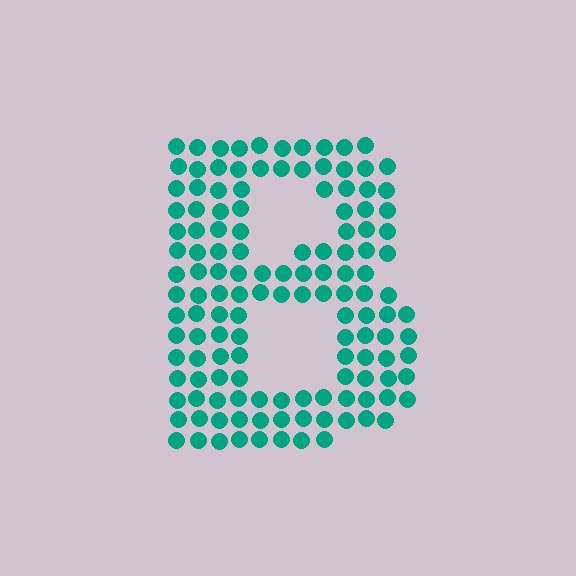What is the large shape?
The large shape is the letter B.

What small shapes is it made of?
It is made of small circles.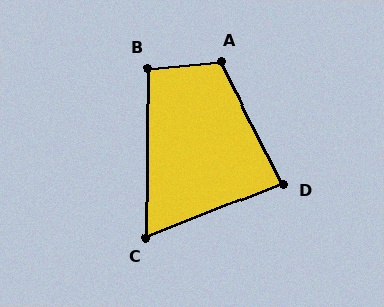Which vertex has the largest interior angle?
A, at approximately 112 degrees.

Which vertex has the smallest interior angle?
C, at approximately 68 degrees.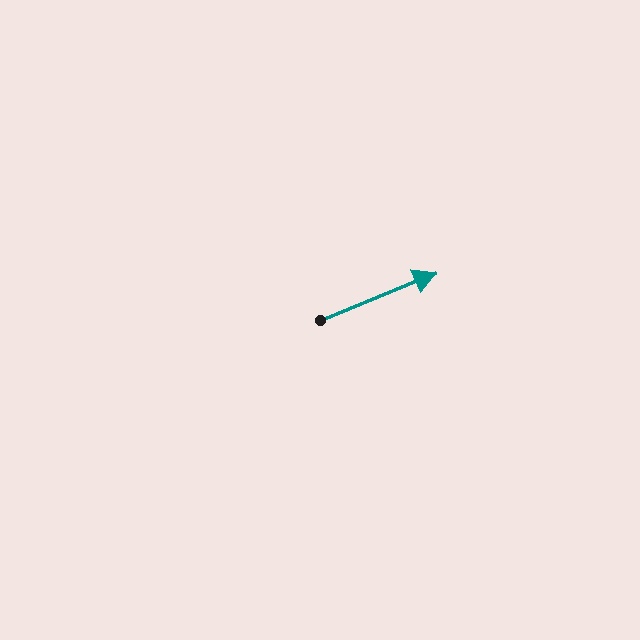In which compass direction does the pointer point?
East.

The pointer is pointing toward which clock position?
Roughly 2 o'clock.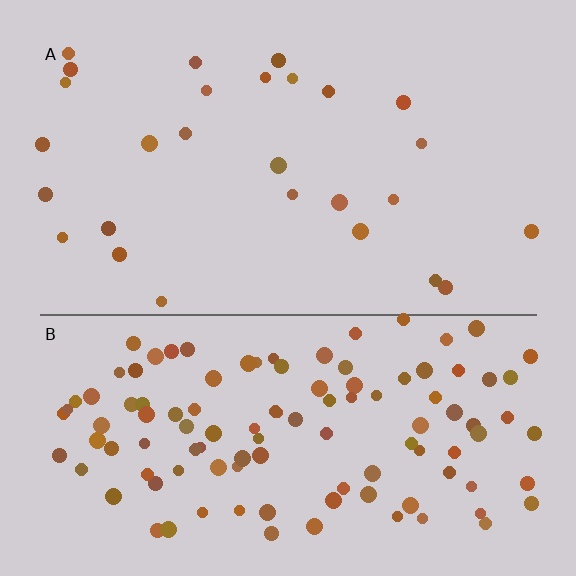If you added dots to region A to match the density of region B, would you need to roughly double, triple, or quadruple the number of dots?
Approximately quadruple.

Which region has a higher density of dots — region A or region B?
B (the bottom).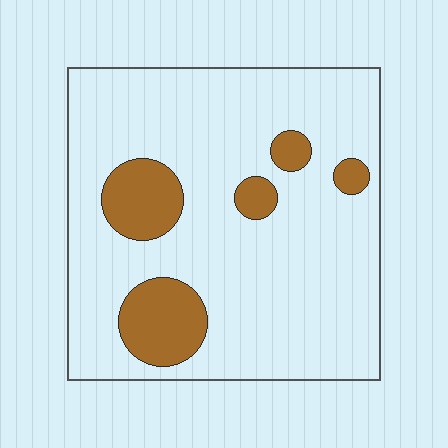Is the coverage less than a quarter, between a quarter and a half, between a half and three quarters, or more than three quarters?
Less than a quarter.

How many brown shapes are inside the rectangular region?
5.